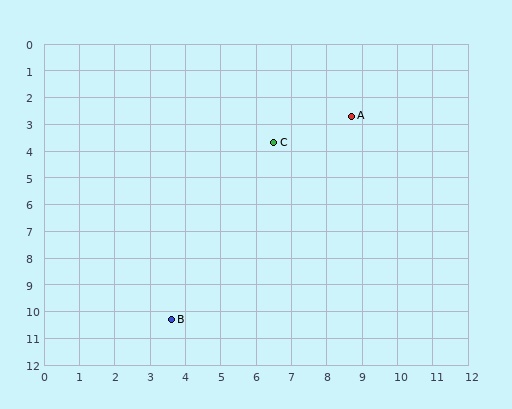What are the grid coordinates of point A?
Point A is at approximately (8.7, 2.7).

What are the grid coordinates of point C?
Point C is at approximately (6.5, 3.7).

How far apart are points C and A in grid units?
Points C and A are about 2.4 grid units apart.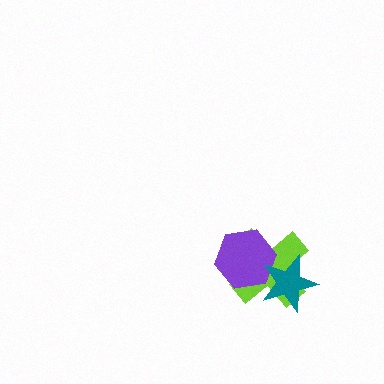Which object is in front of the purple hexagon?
The teal star is in front of the purple hexagon.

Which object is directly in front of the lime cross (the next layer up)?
The purple hexagon is directly in front of the lime cross.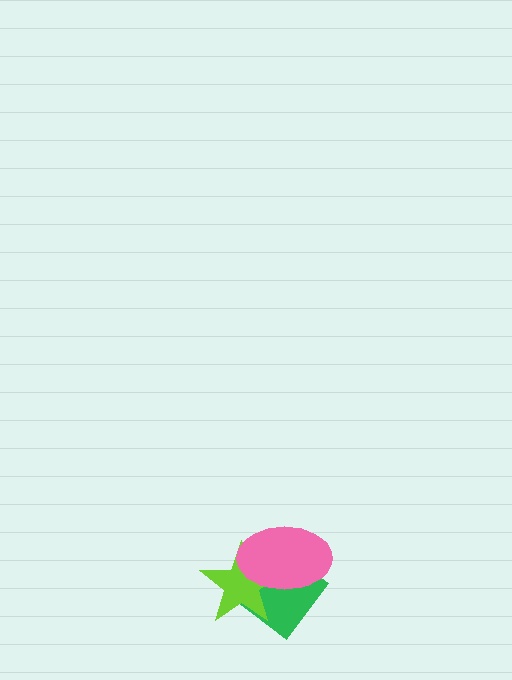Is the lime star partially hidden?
Yes, it is partially covered by another shape.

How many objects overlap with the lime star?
2 objects overlap with the lime star.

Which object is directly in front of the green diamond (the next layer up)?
The lime star is directly in front of the green diamond.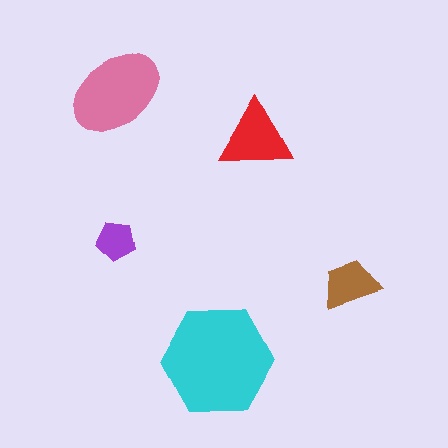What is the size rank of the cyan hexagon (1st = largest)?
1st.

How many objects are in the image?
There are 5 objects in the image.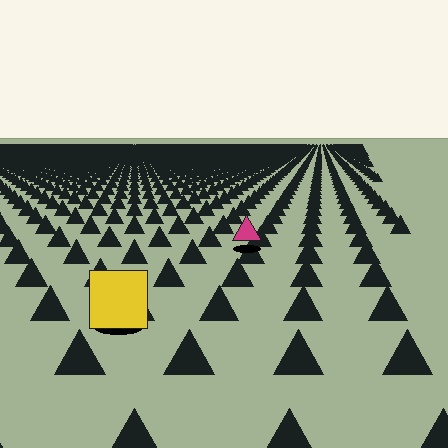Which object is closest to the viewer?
The yellow square is closest. The texture marks near it are larger and more spread out.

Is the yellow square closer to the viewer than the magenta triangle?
Yes. The yellow square is closer — you can tell from the texture gradient: the ground texture is coarser near it.